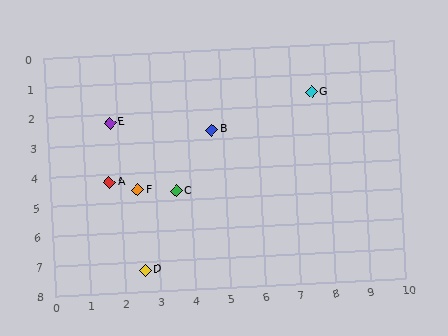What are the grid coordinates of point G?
Point G is at approximately (7.6, 1.6).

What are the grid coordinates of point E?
Point E is at approximately (1.8, 2.3).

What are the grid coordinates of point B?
Point B is at approximately (4.7, 2.7).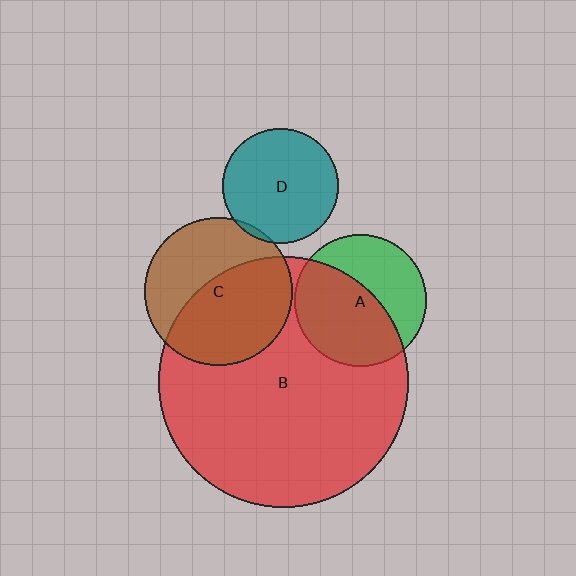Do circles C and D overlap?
Yes.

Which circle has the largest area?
Circle B (red).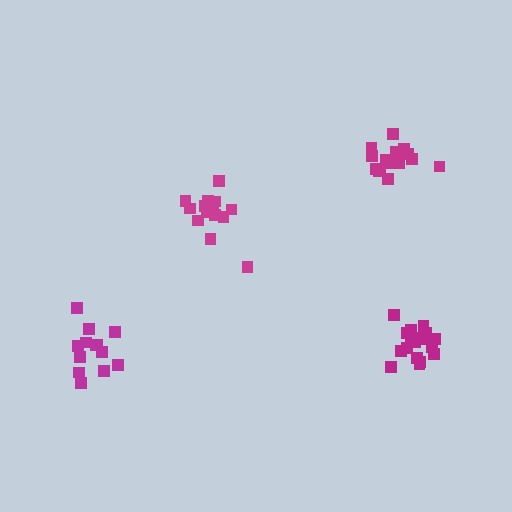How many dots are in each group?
Group 1: 16 dots, Group 2: 18 dots, Group 3: 15 dots, Group 4: 13 dots (62 total).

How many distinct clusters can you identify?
There are 4 distinct clusters.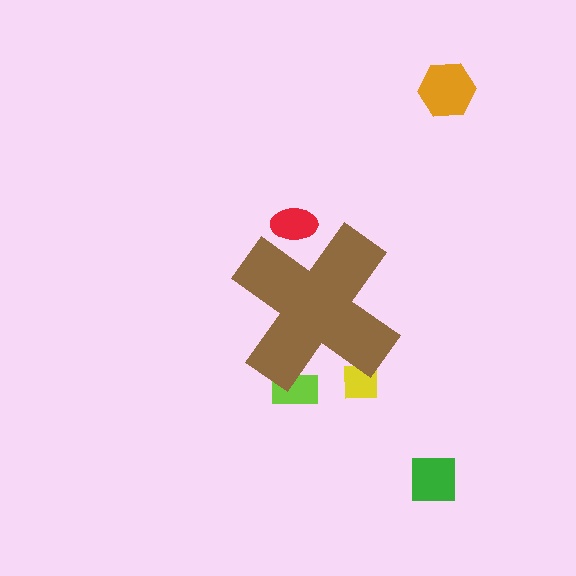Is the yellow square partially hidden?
Yes, the yellow square is partially hidden behind the brown cross.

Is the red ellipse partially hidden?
Yes, the red ellipse is partially hidden behind the brown cross.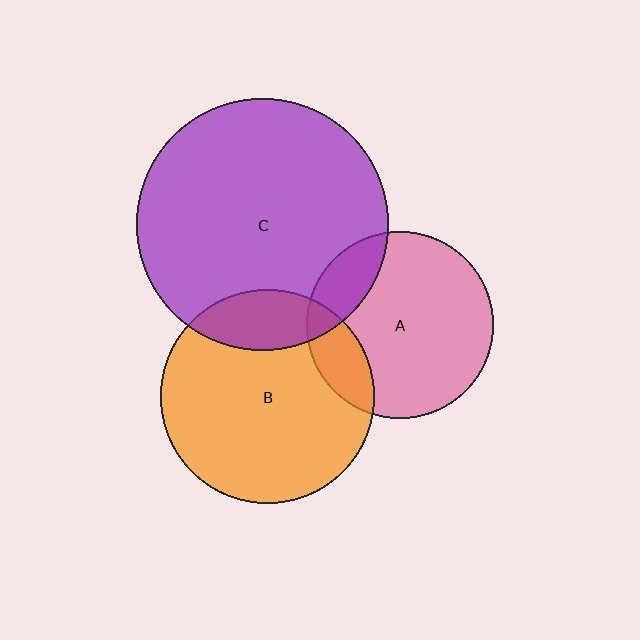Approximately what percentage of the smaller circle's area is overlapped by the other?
Approximately 20%.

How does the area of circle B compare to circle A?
Approximately 1.3 times.